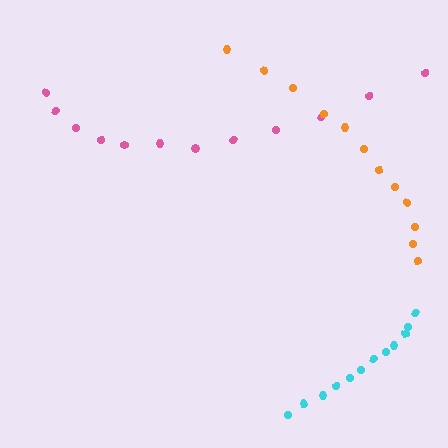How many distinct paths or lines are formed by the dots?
There are 3 distinct paths.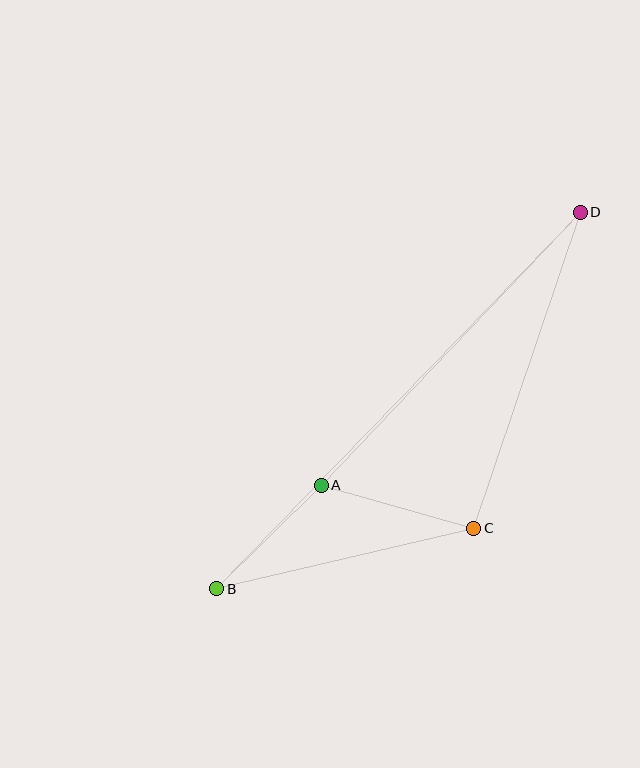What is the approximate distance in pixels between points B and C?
The distance between B and C is approximately 264 pixels.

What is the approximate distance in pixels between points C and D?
The distance between C and D is approximately 334 pixels.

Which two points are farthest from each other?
Points B and D are farthest from each other.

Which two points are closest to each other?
Points A and B are closest to each other.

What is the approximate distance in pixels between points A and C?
The distance between A and C is approximately 159 pixels.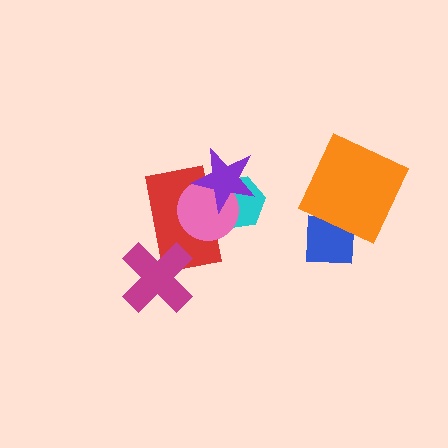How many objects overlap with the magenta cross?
1 object overlaps with the magenta cross.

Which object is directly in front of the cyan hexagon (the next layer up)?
The red rectangle is directly in front of the cyan hexagon.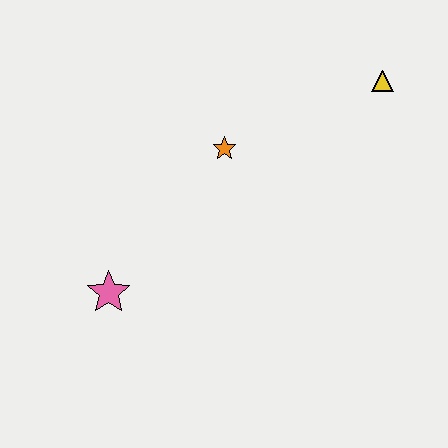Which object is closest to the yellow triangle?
The orange star is closest to the yellow triangle.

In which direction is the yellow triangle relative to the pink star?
The yellow triangle is to the right of the pink star.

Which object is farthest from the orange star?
The pink star is farthest from the orange star.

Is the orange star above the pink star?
Yes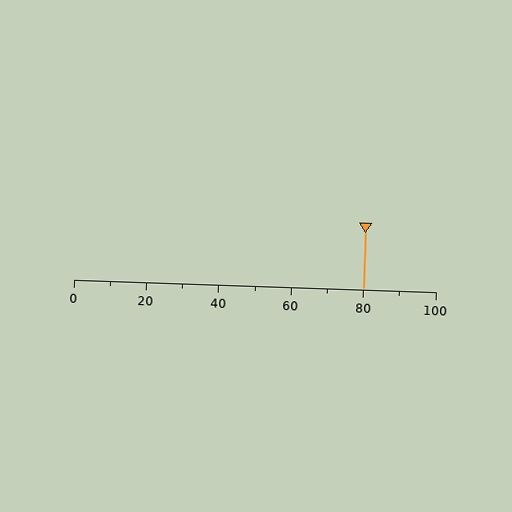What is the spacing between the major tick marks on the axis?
The major ticks are spaced 20 apart.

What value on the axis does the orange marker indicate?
The marker indicates approximately 80.